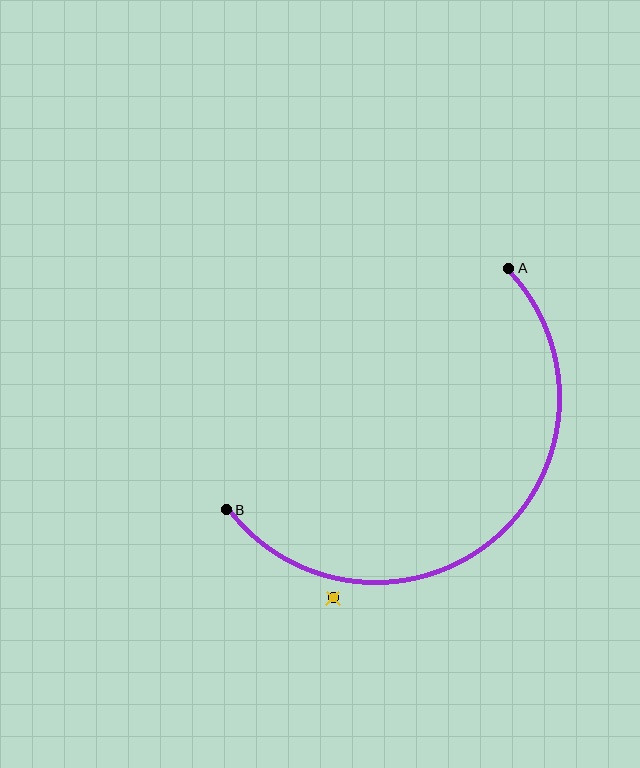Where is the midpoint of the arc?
The arc midpoint is the point on the curve farthest from the straight line joining A and B. It sits below and to the right of that line.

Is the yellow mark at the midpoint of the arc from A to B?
No — the yellow mark does not lie on the arc at all. It sits slightly outside the curve.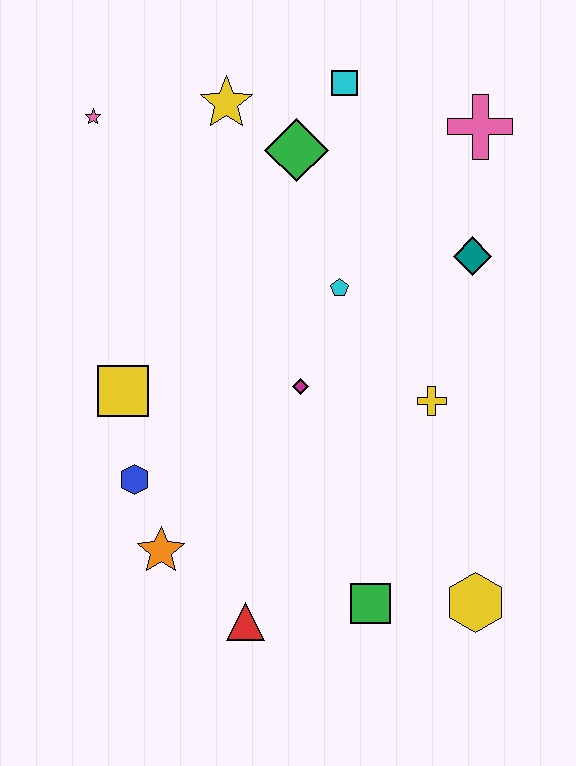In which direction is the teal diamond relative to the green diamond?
The teal diamond is to the right of the green diamond.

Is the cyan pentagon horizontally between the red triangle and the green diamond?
No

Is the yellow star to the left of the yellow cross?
Yes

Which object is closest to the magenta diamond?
The cyan pentagon is closest to the magenta diamond.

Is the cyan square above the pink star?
Yes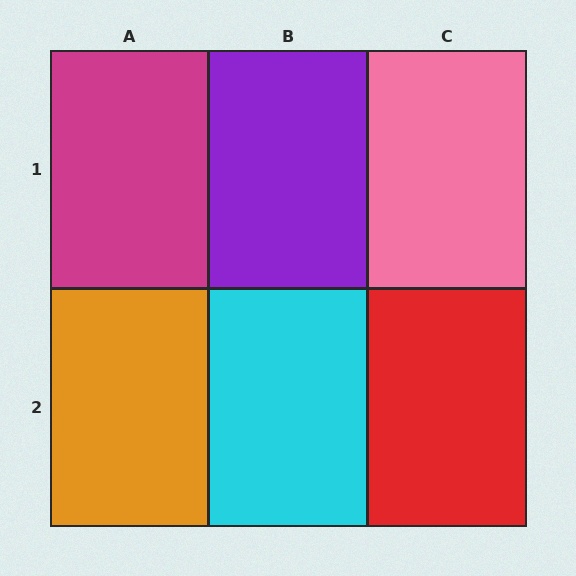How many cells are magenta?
1 cell is magenta.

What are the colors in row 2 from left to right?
Orange, cyan, red.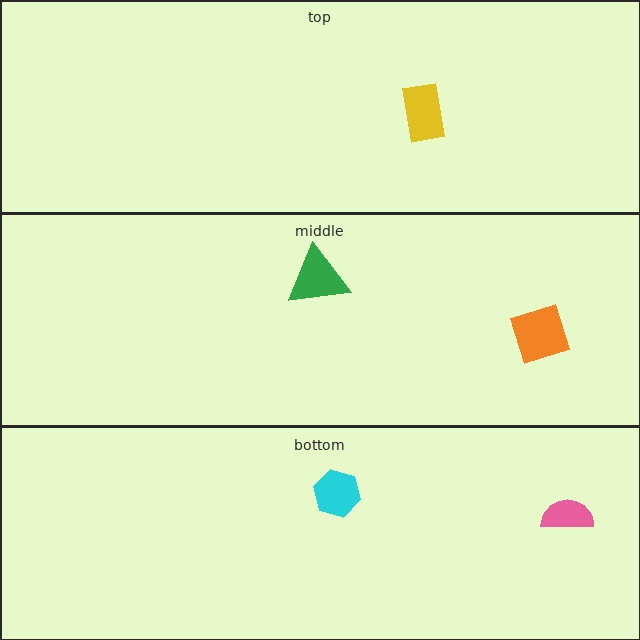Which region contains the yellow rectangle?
The top region.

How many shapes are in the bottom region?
2.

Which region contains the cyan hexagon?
The bottom region.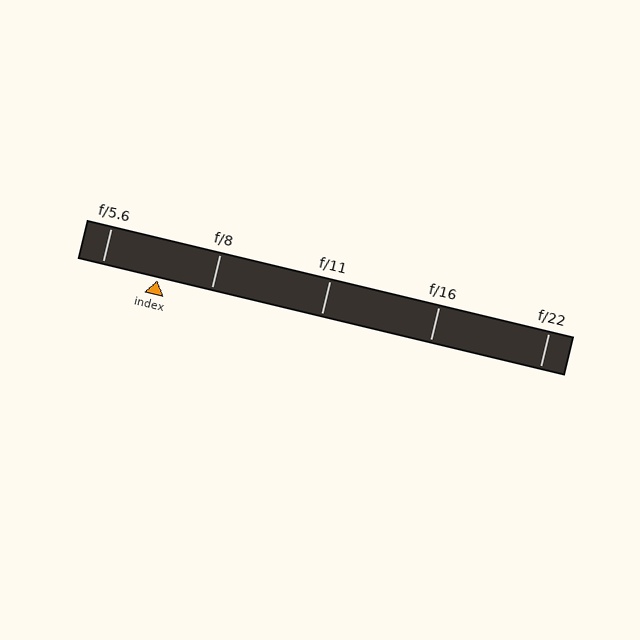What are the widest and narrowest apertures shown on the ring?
The widest aperture shown is f/5.6 and the narrowest is f/22.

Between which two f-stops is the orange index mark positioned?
The index mark is between f/5.6 and f/8.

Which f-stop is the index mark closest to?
The index mark is closest to f/8.